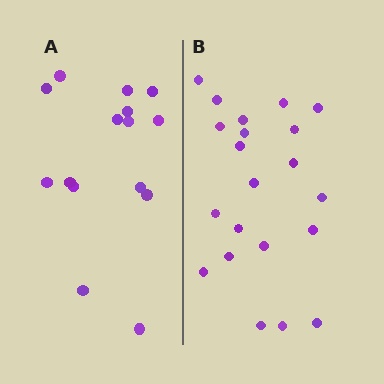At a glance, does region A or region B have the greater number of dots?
Region B (the right region) has more dots.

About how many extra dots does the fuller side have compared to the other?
Region B has about 6 more dots than region A.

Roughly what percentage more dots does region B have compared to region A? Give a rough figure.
About 40% more.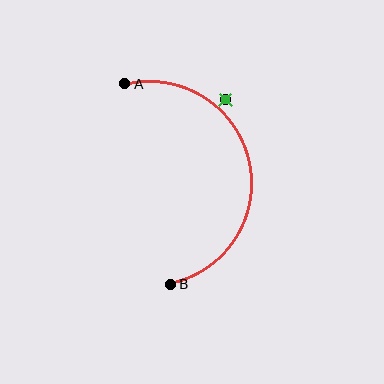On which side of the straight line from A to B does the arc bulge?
The arc bulges to the right of the straight line connecting A and B.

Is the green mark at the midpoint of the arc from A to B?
No — the green mark does not lie on the arc at all. It sits slightly outside the curve.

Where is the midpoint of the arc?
The arc midpoint is the point on the curve farthest from the straight line joining A and B. It sits to the right of that line.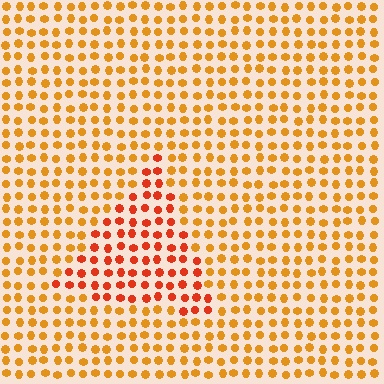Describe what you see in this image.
The image is filled with small orange elements in a uniform arrangement. A triangle-shaped region is visible where the elements are tinted to a slightly different hue, forming a subtle color boundary.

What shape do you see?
I see a triangle.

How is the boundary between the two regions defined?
The boundary is defined purely by a slight shift in hue (about 29 degrees). Spacing, size, and orientation are identical on both sides.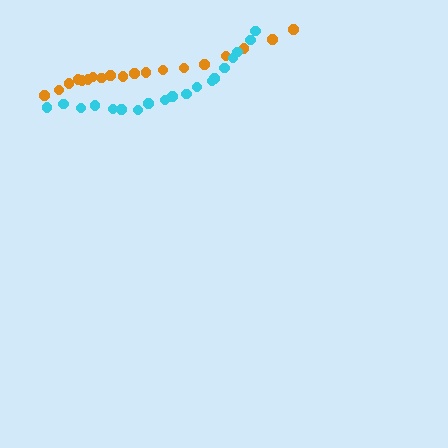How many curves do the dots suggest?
There are 2 distinct paths.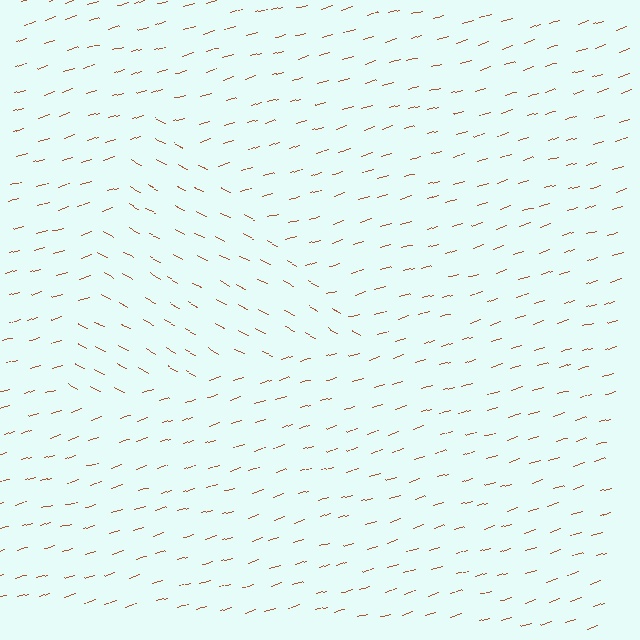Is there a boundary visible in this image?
Yes, there is a texture boundary formed by a change in line orientation.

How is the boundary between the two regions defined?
The boundary is defined purely by a change in line orientation (approximately 45 degrees difference). All lines are the same color and thickness.